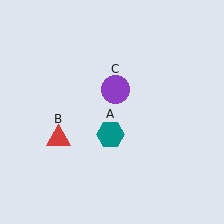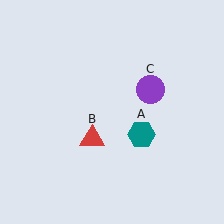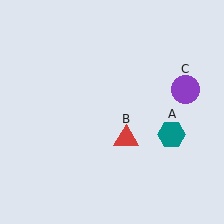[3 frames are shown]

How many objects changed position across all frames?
3 objects changed position: teal hexagon (object A), red triangle (object B), purple circle (object C).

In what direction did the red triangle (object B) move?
The red triangle (object B) moved right.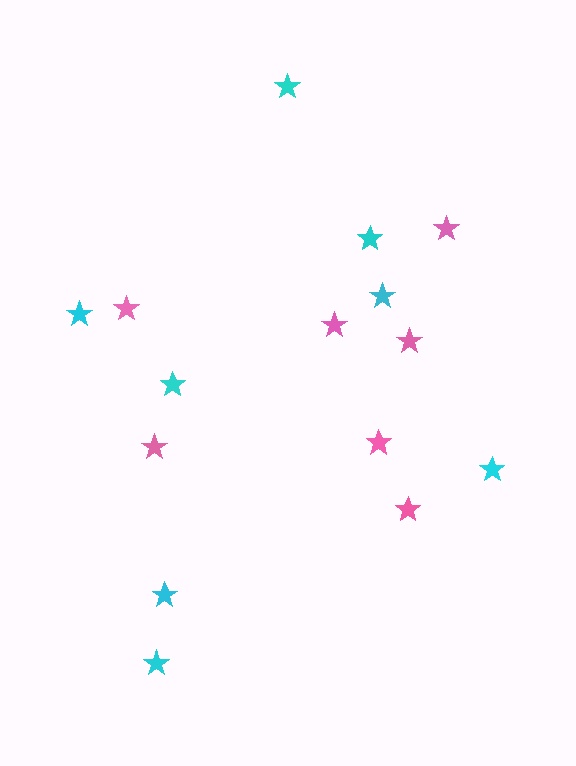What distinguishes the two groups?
There are 2 groups: one group of pink stars (7) and one group of cyan stars (8).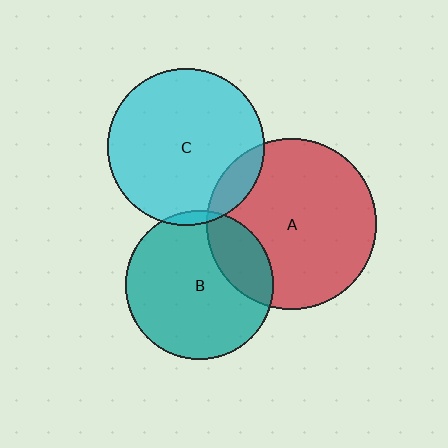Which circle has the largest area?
Circle A (red).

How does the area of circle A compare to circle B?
Approximately 1.3 times.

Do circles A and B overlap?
Yes.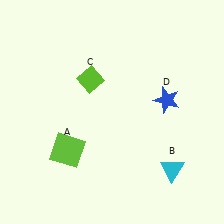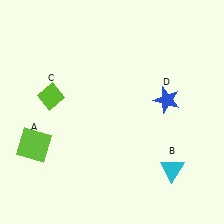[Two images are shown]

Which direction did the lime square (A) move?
The lime square (A) moved left.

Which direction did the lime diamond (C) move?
The lime diamond (C) moved left.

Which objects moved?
The objects that moved are: the lime square (A), the lime diamond (C).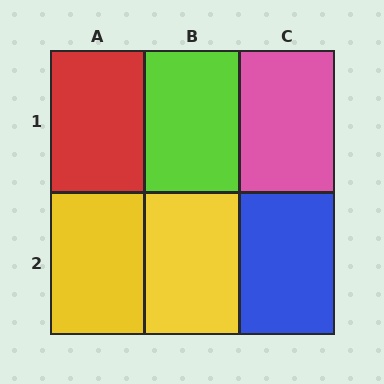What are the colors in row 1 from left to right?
Red, lime, pink.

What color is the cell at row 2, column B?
Yellow.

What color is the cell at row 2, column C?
Blue.